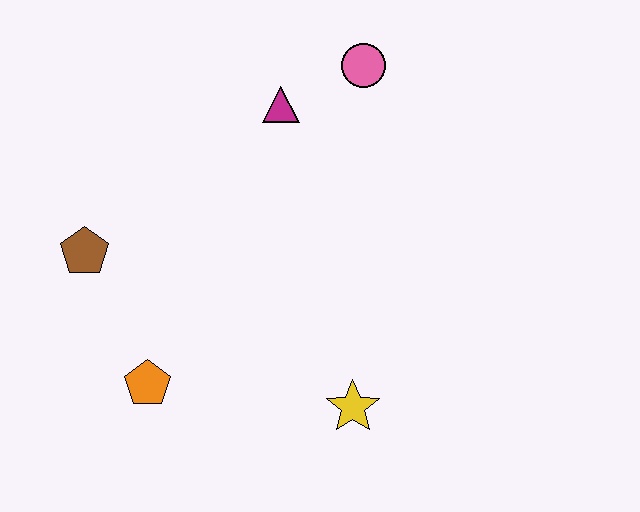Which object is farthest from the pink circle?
The orange pentagon is farthest from the pink circle.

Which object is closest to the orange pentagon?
The brown pentagon is closest to the orange pentagon.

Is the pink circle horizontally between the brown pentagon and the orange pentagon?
No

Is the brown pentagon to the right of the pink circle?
No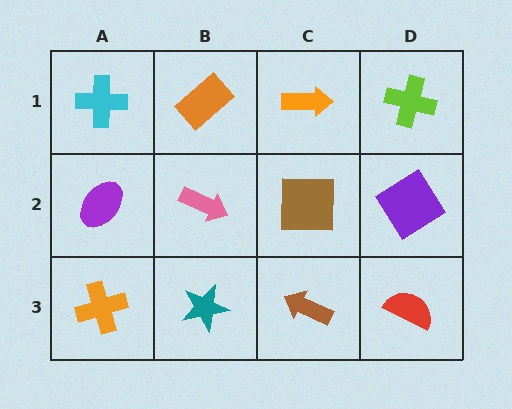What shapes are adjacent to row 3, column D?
A purple diamond (row 2, column D), a brown arrow (row 3, column C).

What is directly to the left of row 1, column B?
A cyan cross.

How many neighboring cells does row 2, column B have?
4.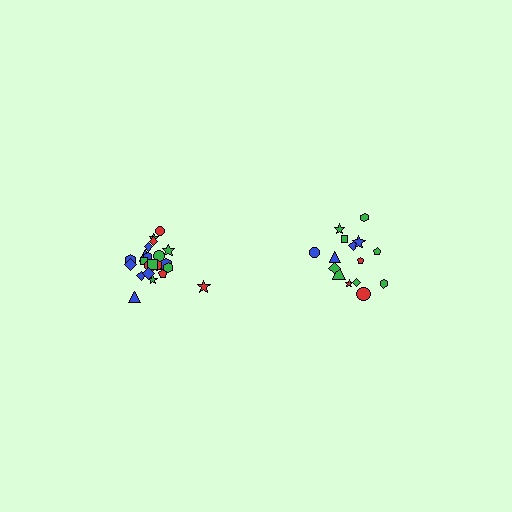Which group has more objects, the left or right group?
The left group.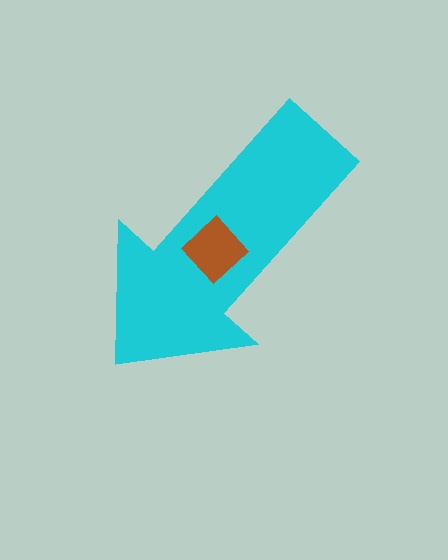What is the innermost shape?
The brown diamond.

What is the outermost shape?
The cyan arrow.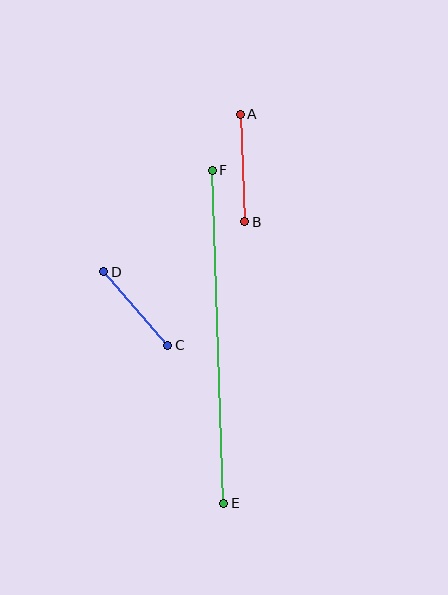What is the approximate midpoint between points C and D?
The midpoint is at approximately (136, 308) pixels.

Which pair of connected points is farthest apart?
Points E and F are farthest apart.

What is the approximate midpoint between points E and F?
The midpoint is at approximately (218, 337) pixels.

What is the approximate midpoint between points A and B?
The midpoint is at approximately (242, 168) pixels.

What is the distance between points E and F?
The distance is approximately 333 pixels.